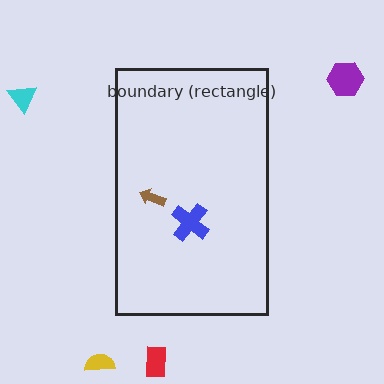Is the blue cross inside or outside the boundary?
Inside.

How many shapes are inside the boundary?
2 inside, 4 outside.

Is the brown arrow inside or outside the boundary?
Inside.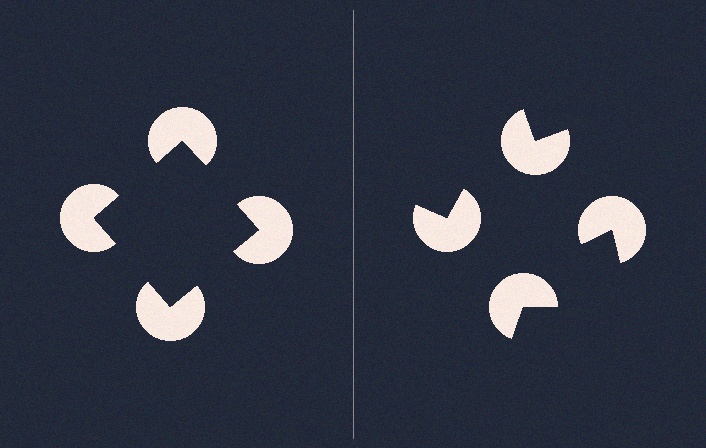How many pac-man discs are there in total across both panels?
8 — 4 on each side.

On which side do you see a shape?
An illusory square appears on the left side. On the right side the wedge cuts are rotated, so no coherent shape forms.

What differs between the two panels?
The pac-man discs are positioned identically on both sides; only the wedge orientations differ. On the left they align to a square; on the right they are misaligned.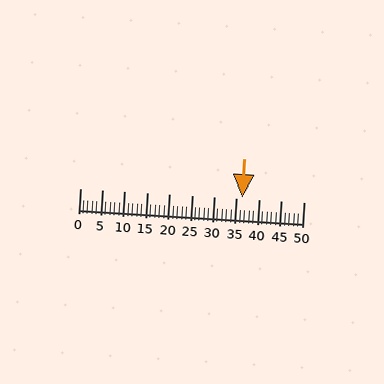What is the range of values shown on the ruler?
The ruler shows values from 0 to 50.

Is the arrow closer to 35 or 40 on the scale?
The arrow is closer to 35.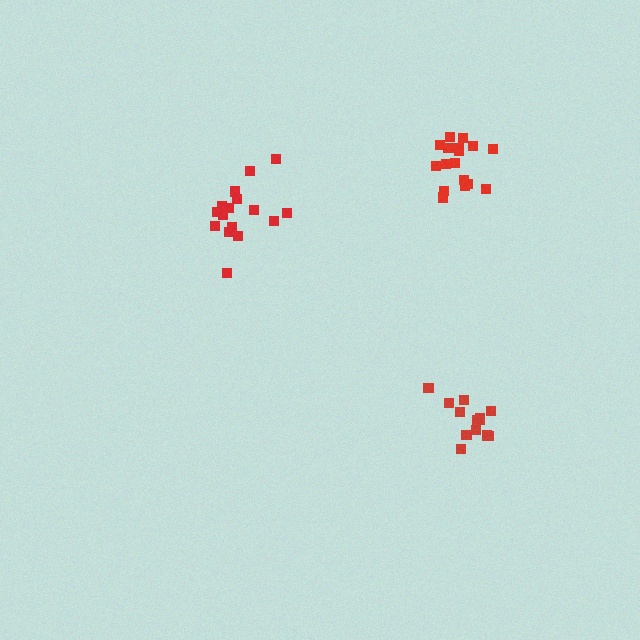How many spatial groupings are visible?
There are 3 spatial groupings.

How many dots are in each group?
Group 1: 16 dots, Group 2: 18 dots, Group 3: 13 dots (47 total).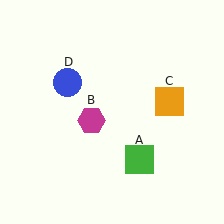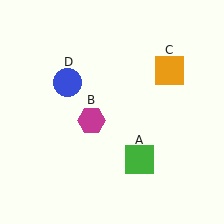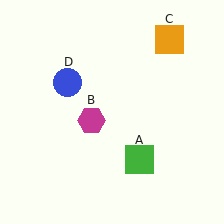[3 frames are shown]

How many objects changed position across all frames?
1 object changed position: orange square (object C).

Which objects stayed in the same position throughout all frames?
Green square (object A) and magenta hexagon (object B) and blue circle (object D) remained stationary.